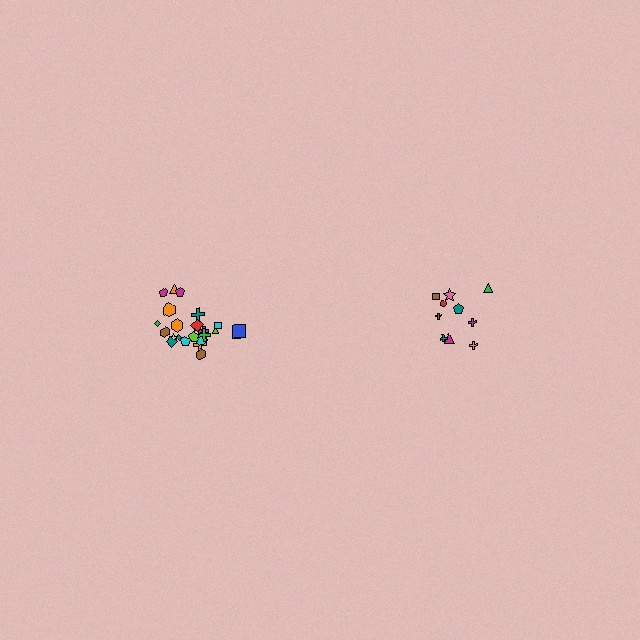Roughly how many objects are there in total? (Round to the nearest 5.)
Roughly 35 objects in total.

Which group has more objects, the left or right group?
The left group.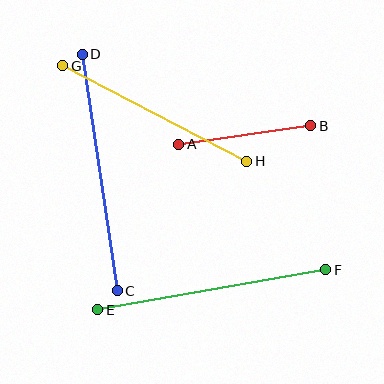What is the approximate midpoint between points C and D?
The midpoint is at approximately (100, 172) pixels.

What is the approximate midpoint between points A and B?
The midpoint is at approximately (245, 135) pixels.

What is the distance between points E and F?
The distance is approximately 232 pixels.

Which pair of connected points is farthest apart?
Points C and D are farthest apart.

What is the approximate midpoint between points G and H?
The midpoint is at approximately (155, 113) pixels.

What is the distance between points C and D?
The distance is approximately 239 pixels.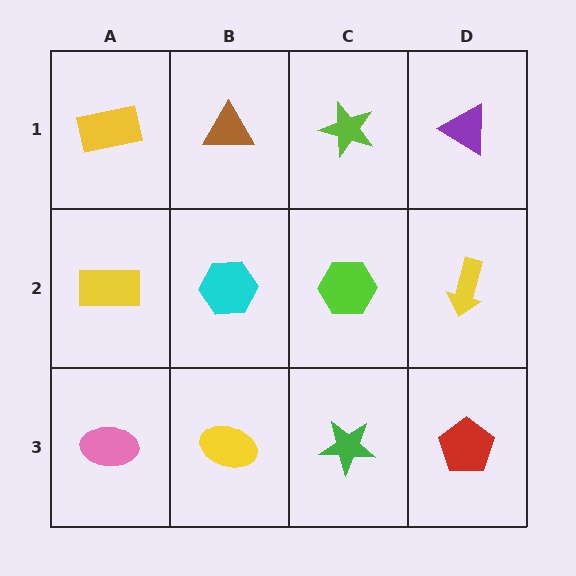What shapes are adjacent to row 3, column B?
A cyan hexagon (row 2, column B), a pink ellipse (row 3, column A), a green star (row 3, column C).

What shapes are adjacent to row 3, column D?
A yellow arrow (row 2, column D), a green star (row 3, column C).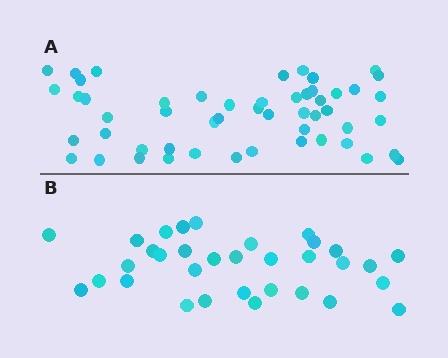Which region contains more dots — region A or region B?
Region A (the top region) has more dots.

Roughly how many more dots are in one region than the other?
Region A has approximately 20 more dots than region B.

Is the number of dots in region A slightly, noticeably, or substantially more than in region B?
Region A has substantially more. The ratio is roughly 1.6 to 1.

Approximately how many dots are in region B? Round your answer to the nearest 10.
About 30 dots. (The exact count is 33, which rounds to 30.)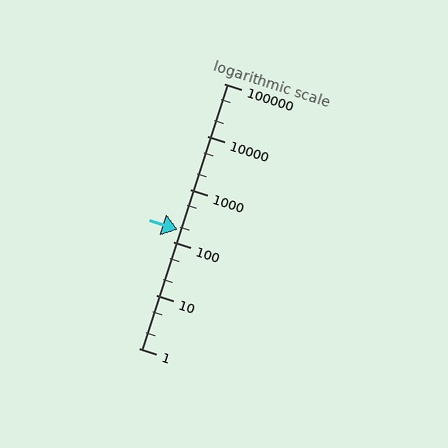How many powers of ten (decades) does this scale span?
The scale spans 5 decades, from 1 to 100000.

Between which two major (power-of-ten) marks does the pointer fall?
The pointer is between 100 and 1000.